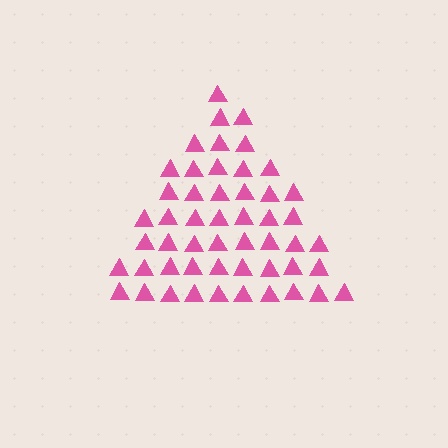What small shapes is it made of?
It is made of small triangles.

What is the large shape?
The large shape is a triangle.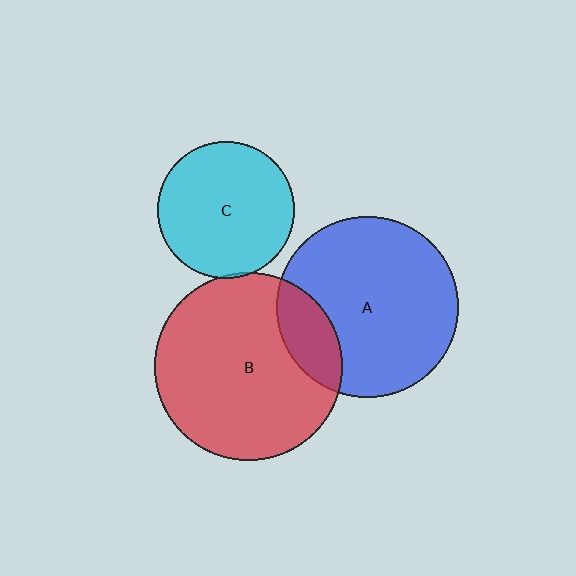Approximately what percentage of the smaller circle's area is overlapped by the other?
Approximately 20%.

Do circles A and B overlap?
Yes.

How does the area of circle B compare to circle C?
Approximately 1.9 times.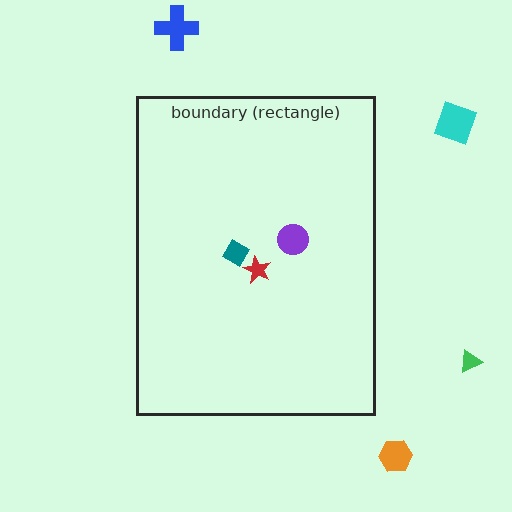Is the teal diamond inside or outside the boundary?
Inside.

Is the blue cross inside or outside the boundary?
Outside.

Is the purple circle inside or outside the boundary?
Inside.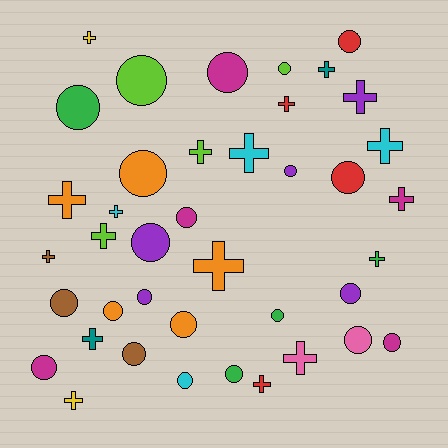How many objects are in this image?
There are 40 objects.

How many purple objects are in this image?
There are 5 purple objects.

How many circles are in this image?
There are 22 circles.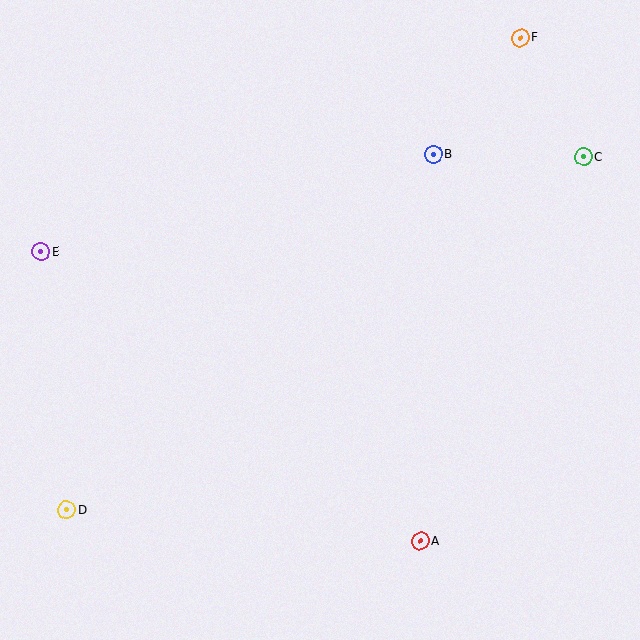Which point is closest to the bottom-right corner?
Point A is closest to the bottom-right corner.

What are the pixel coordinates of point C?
Point C is at (583, 157).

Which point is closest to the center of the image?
Point B at (433, 155) is closest to the center.